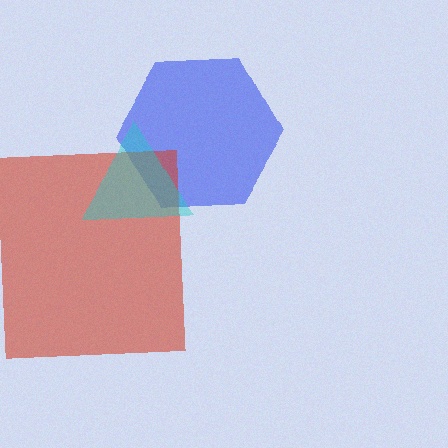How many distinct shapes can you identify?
There are 3 distinct shapes: a blue hexagon, a red square, a cyan triangle.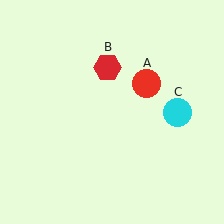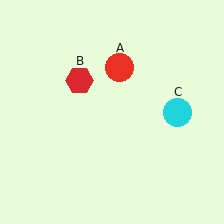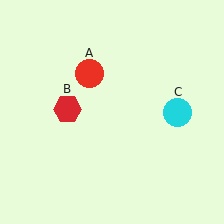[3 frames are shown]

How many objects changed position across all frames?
2 objects changed position: red circle (object A), red hexagon (object B).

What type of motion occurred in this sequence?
The red circle (object A), red hexagon (object B) rotated counterclockwise around the center of the scene.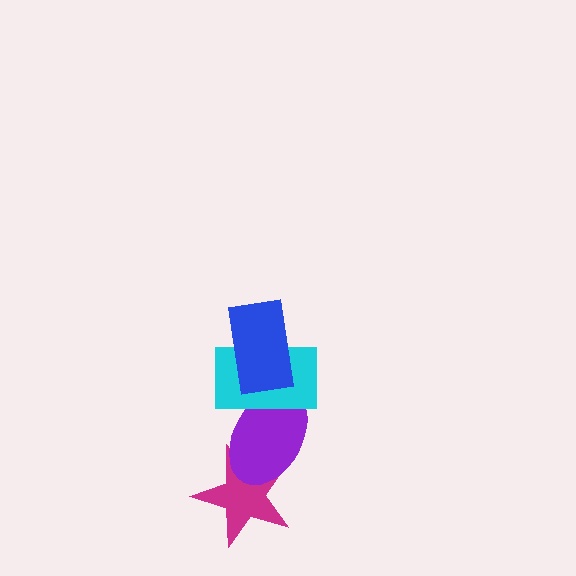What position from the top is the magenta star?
The magenta star is 4th from the top.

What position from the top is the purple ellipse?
The purple ellipse is 3rd from the top.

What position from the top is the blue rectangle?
The blue rectangle is 1st from the top.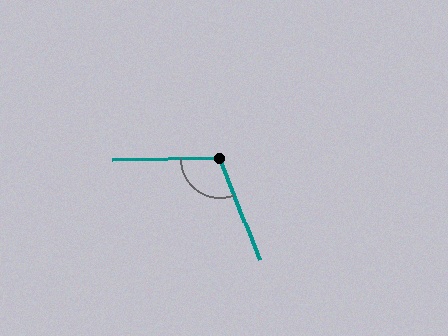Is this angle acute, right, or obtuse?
It is obtuse.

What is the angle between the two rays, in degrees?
Approximately 111 degrees.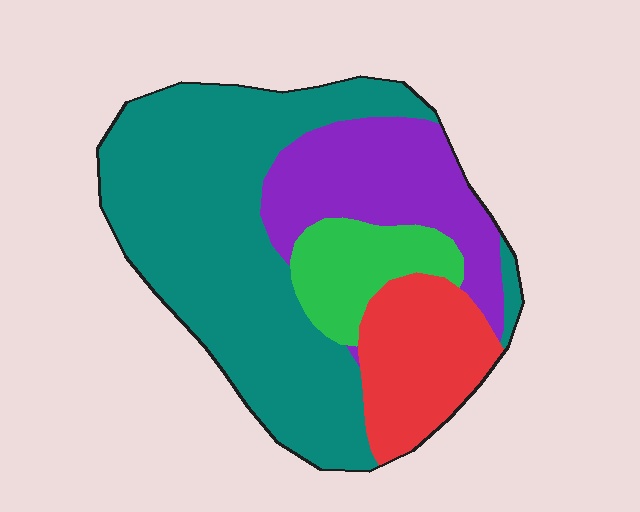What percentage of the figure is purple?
Purple takes up between a sixth and a third of the figure.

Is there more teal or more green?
Teal.